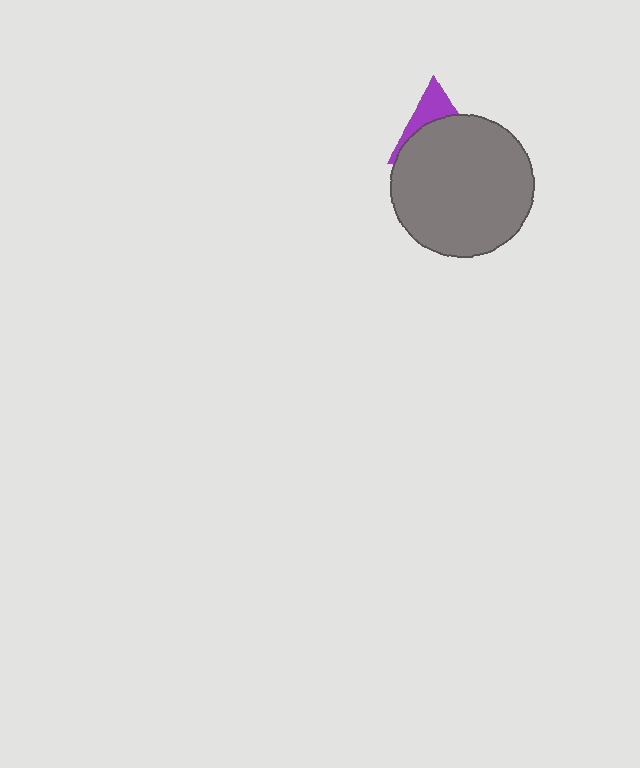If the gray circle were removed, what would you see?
You would see the complete purple triangle.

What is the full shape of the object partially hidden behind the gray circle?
The partially hidden object is a purple triangle.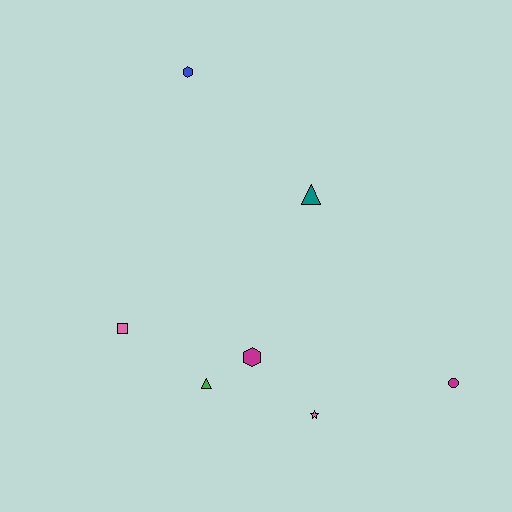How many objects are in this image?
There are 7 objects.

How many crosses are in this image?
There are no crosses.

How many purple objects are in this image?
There are no purple objects.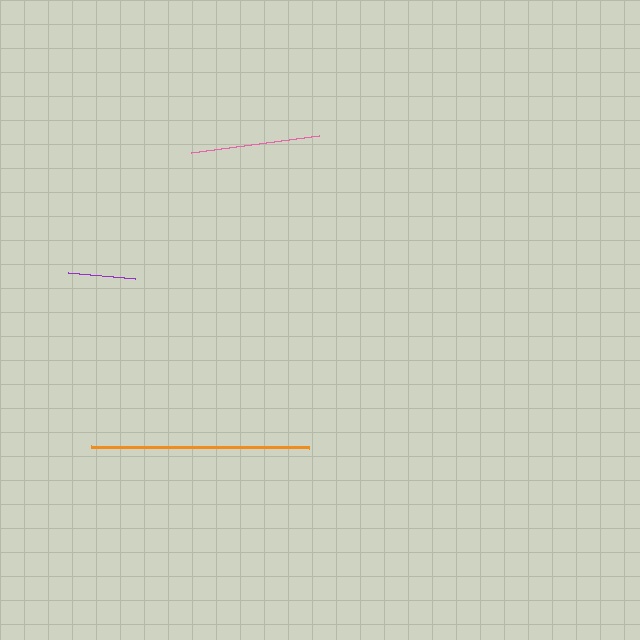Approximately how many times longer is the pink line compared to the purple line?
The pink line is approximately 1.9 times the length of the purple line.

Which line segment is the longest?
The orange line is the longest at approximately 218 pixels.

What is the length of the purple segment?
The purple segment is approximately 67 pixels long.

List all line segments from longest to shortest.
From longest to shortest: orange, pink, purple.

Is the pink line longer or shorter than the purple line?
The pink line is longer than the purple line.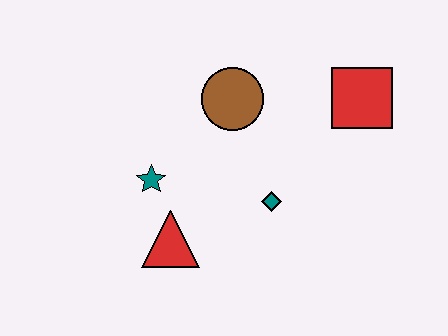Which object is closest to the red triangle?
The teal star is closest to the red triangle.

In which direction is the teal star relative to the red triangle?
The teal star is above the red triangle.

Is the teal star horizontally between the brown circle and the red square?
No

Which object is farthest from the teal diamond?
The red square is farthest from the teal diamond.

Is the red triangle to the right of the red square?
No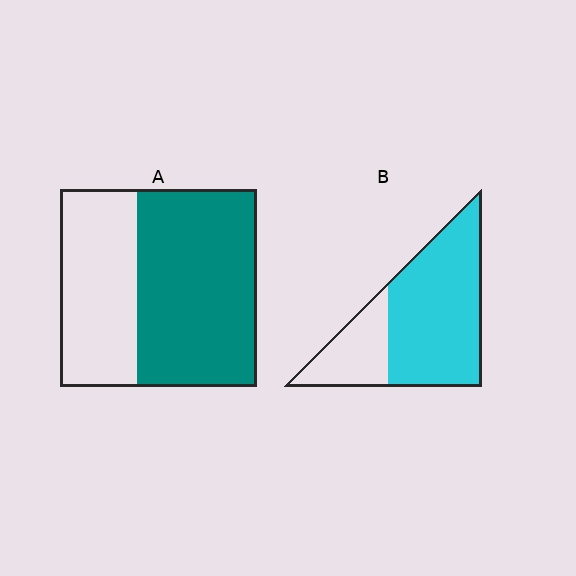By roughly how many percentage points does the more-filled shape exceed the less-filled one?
By roughly 10 percentage points (B over A).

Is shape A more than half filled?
Yes.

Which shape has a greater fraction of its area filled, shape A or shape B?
Shape B.